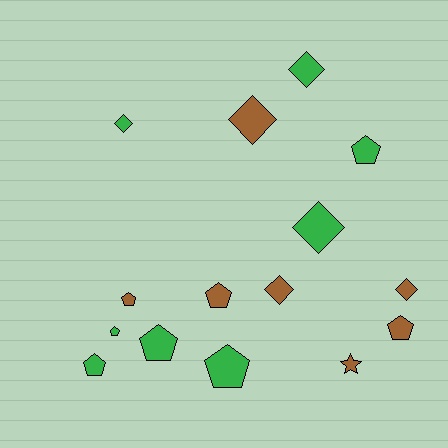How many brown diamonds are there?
There are 3 brown diamonds.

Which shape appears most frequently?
Pentagon, with 8 objects.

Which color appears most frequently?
Green, with 8 objects.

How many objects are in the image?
There are 15 objects.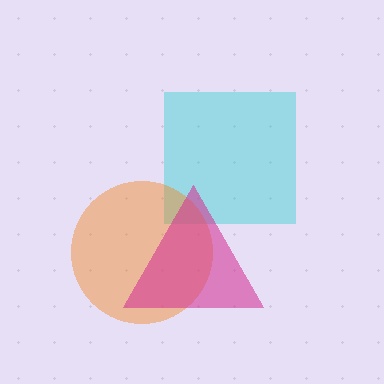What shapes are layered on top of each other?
The layered shapes are: a cyan square, an orange circle, a magenta triangle.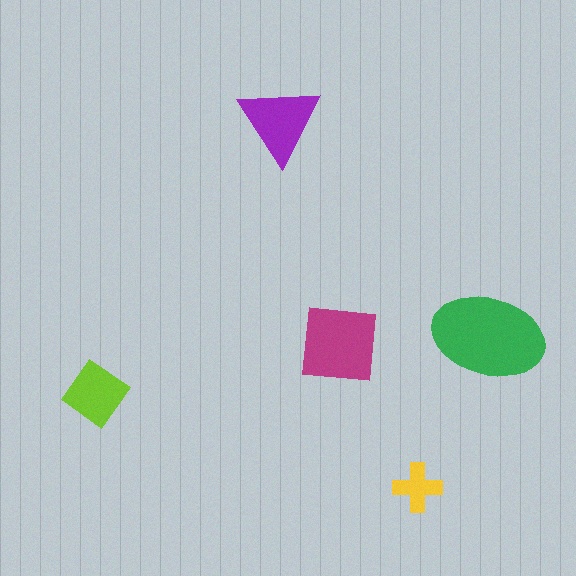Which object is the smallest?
The yellow cross.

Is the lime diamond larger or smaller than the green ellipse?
Smaller.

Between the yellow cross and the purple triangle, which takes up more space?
The purple triangle.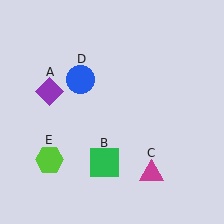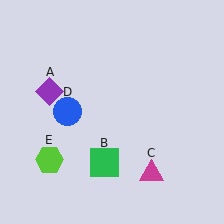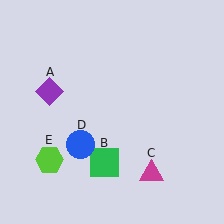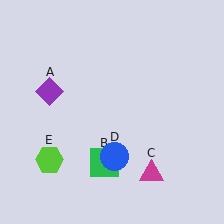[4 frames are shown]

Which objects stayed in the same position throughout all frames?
Purple diamond (object A) and green square (object B) and magenta triangle (object C) and lime hexagon (object E) remained stationary.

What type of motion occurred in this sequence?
The blue circle (object D) rotated counterclockwise around the center of the scene.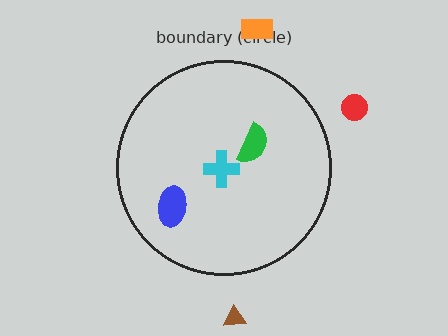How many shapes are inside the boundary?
3 inside, 3 outside.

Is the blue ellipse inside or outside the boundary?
Inside.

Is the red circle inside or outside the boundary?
Outside.